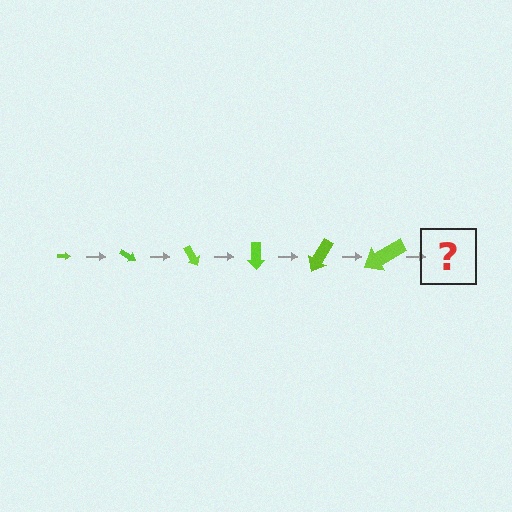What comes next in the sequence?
The next element should be an arrow, larger than the previous one and rotated 180 degrees from the start.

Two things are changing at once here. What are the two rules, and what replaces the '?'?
The two rules are that the arrow grows larger each step and it rotates 30 degrees each step. The '?' should be an arrow, larger than the previous one and rotated 180 degrees from the start.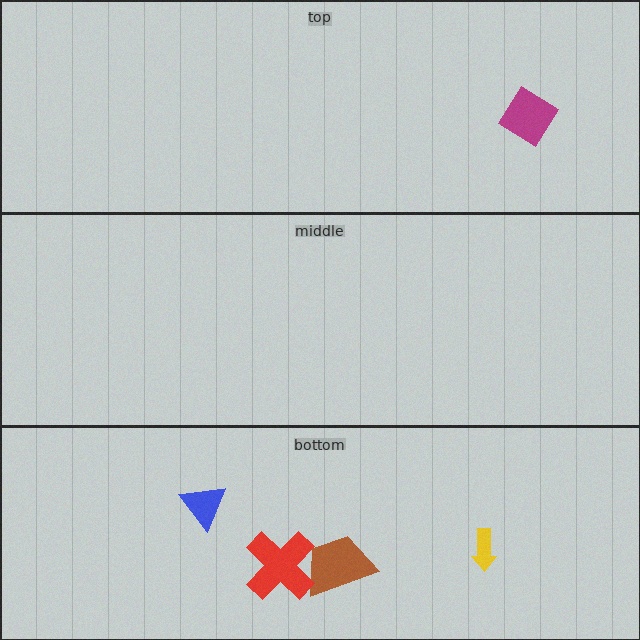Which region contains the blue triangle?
The bottom region.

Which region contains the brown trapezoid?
The bottom region.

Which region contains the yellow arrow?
The bottom region.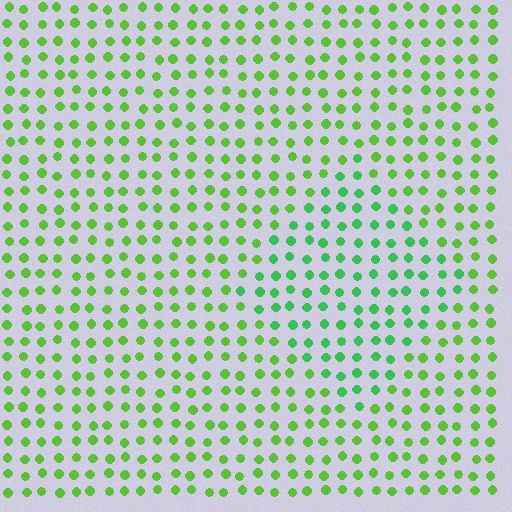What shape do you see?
I see a diamond.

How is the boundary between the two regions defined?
The boundary is defined purely by a slight shift in hue (about 29 degrees). Spacing, size, and orientation are identical on both sides.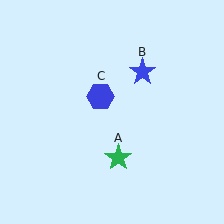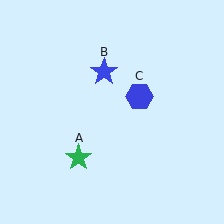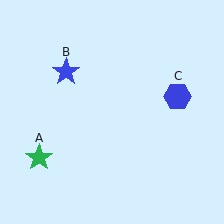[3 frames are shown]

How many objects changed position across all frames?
3 objects changed position: green star (object A), blue star (object B), blue hexagon (object C).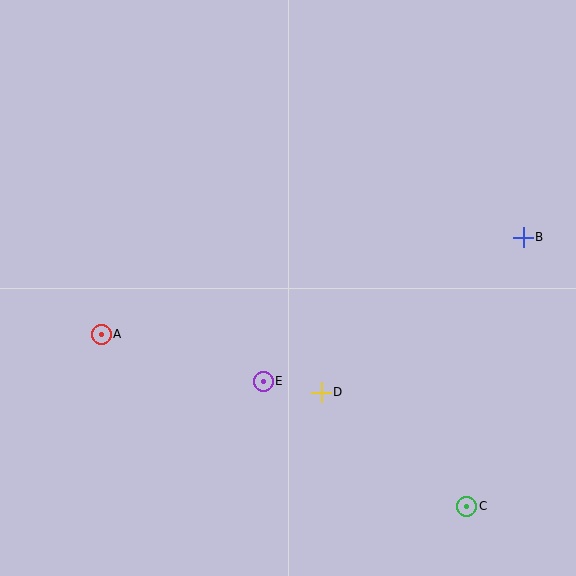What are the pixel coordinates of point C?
Point C is at (467, 506).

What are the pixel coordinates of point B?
Point B is at (523, 237).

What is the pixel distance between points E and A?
The distance between E and A is 169 pixels.